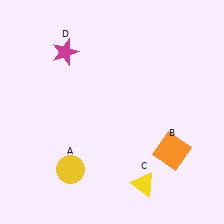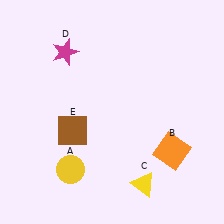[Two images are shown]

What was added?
A brown square (E) was added in Image 2.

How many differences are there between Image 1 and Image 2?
There is 1 difference between the two images.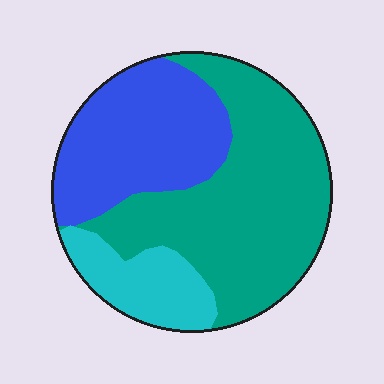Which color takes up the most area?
Teal, at roughly 50%.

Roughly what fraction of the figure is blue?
Blue takes up about one third (1/3) of the figure.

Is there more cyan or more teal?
Teal.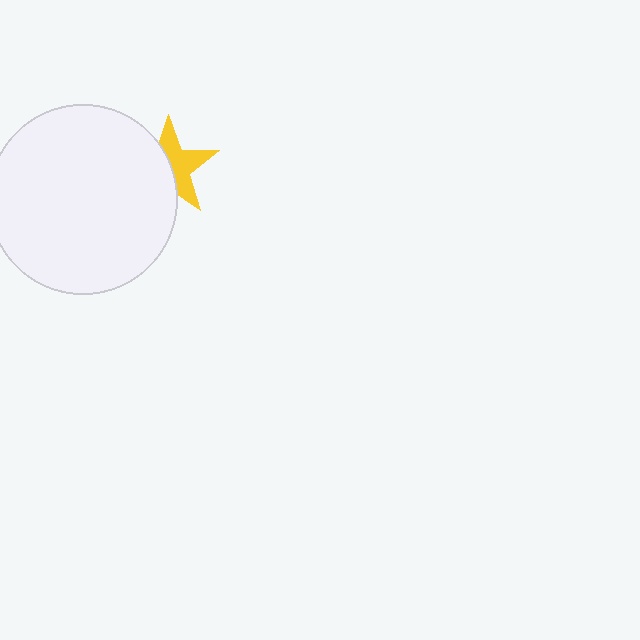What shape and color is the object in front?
The object in front is a white circle.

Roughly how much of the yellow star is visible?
About half of it is visible (roughly 51%).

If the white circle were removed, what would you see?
You would see the complete yellow star.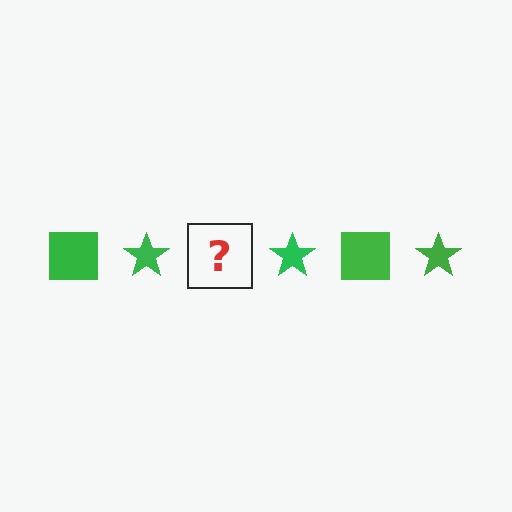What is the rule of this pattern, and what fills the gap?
The rule is that the pattern cycles through square, star shapes in green. The gap should be filled with a green square.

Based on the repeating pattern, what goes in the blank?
The blank should be a green square.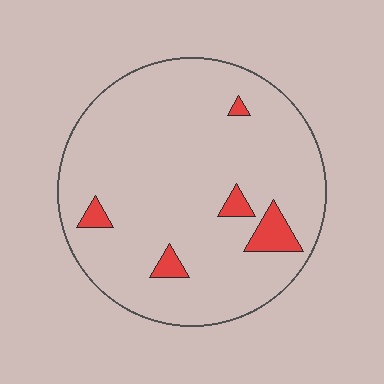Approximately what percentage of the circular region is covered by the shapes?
Approximately 5%.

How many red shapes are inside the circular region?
5.